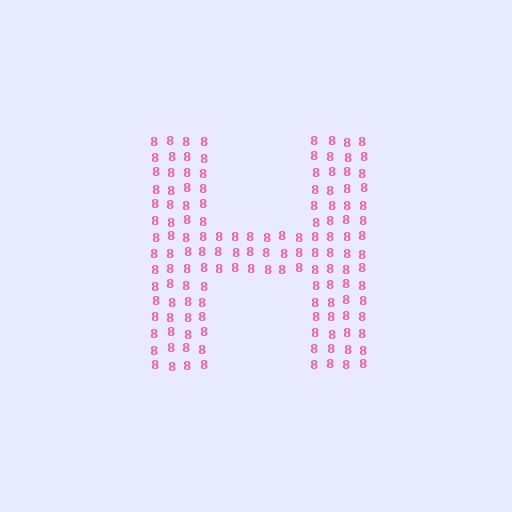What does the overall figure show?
The overall figure shows the letter H.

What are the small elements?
The small elements are digit 8's.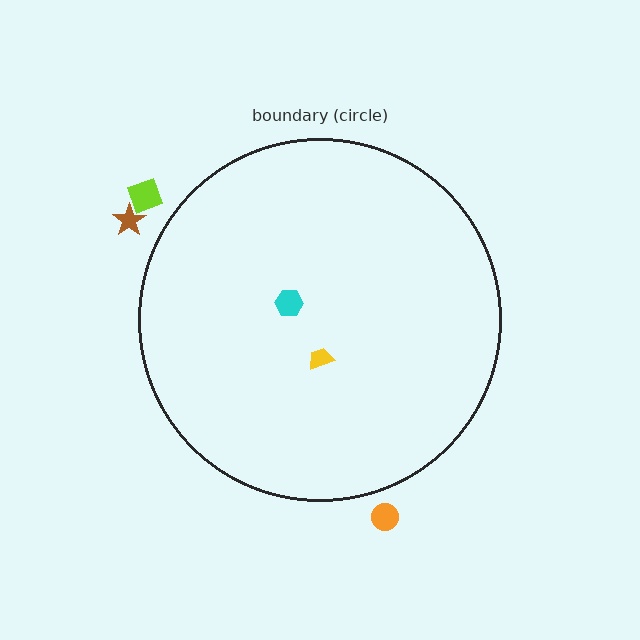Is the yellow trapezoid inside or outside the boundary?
Inside.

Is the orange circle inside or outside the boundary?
Outside.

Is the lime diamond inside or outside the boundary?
Outside.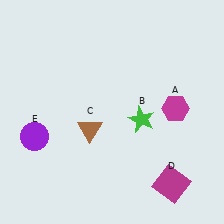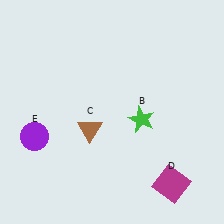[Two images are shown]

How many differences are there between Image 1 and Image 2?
There is 1 difference between the two images.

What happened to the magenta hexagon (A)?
The magenta hexagon (A) was removed in Image 2. It was in the top-right area of Image 1.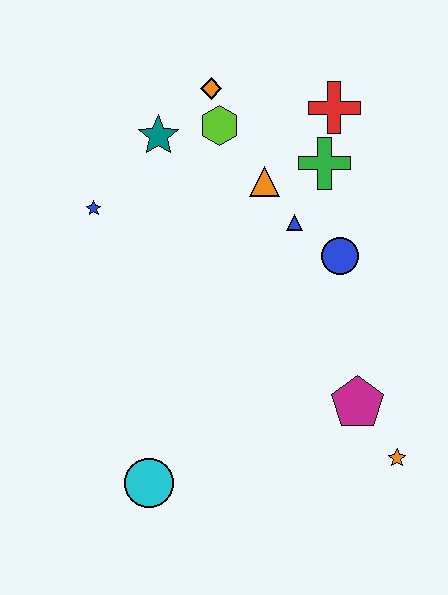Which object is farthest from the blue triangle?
The cyan circle is farthest from the blue triangle.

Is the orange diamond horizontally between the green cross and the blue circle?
No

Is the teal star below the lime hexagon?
Yes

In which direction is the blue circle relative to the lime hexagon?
The blue circle is below the lime hexagon.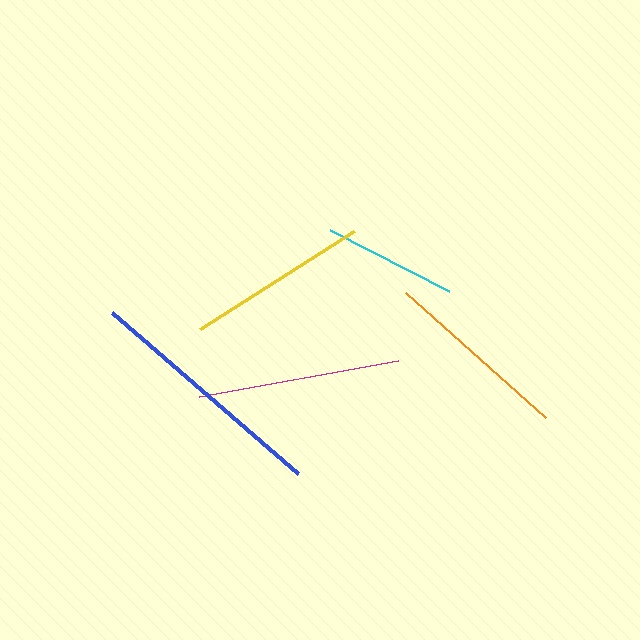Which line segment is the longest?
The blue line is the longest at approximately 246 pixels.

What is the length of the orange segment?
The orange segment is approximately 188 pixels long.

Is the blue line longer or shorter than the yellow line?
The blue line is longer than the yellow line.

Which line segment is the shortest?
The cyan line is the shortest at approximately 134 pixels.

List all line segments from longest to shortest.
From longest to shortest: blue, magenta, orange, yellow, cyan.